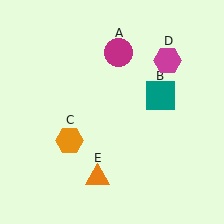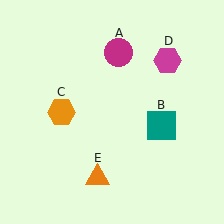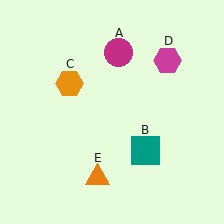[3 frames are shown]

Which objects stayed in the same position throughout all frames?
Magenta circle (object A) and magenta hexagon (object D) and orange triangle (object E) remained stationary.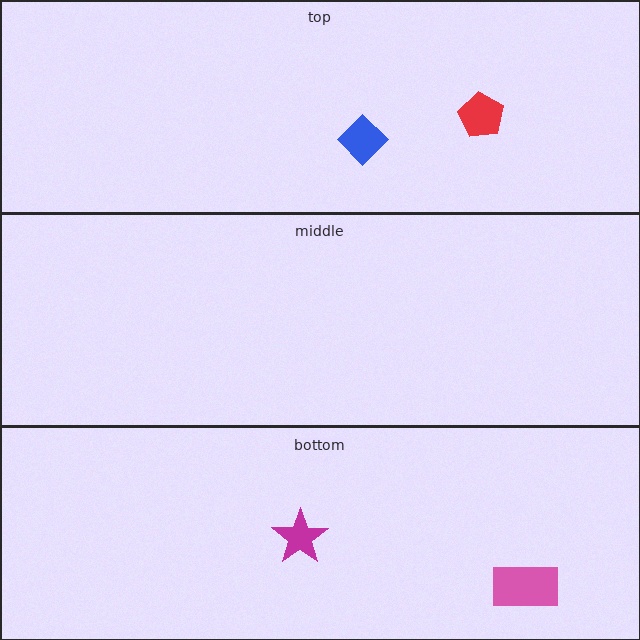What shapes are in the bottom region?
The pink rectangle, the magenta star.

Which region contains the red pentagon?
The top region.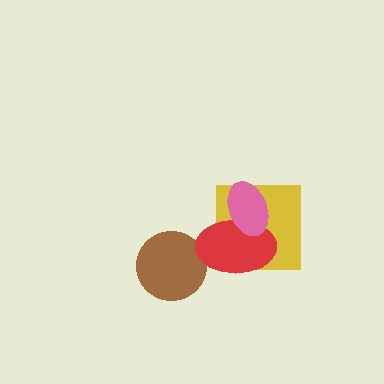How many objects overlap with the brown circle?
1 object overlaps with the brown circle.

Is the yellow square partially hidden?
Yes, it is partially covered by another shape.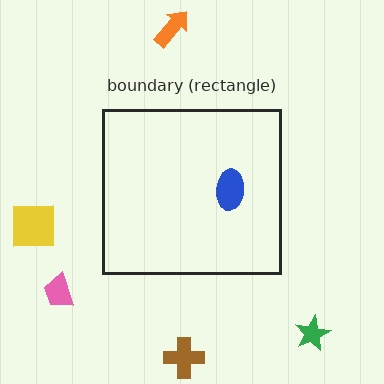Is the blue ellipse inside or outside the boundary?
Inside.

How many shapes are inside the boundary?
1 inside, 5 outside.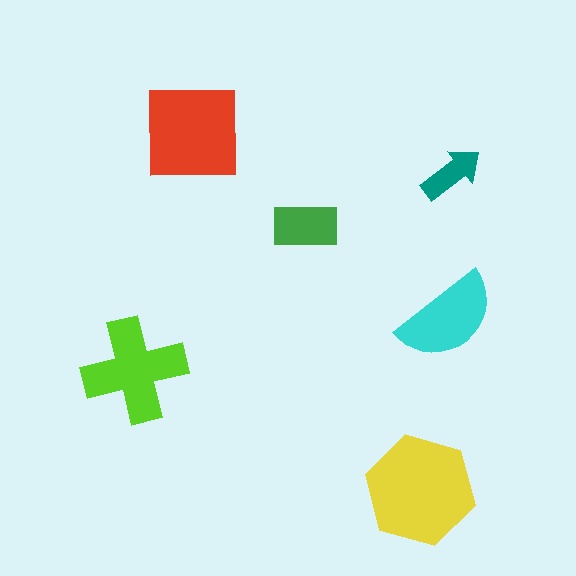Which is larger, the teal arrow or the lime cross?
The lime cross.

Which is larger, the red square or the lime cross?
The red square.